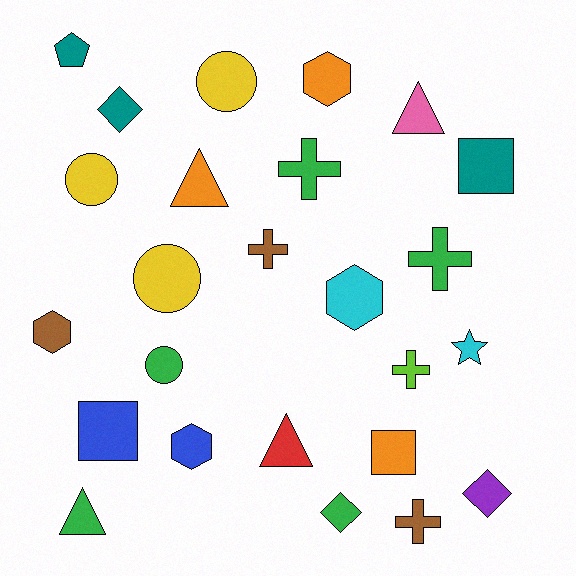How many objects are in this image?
There are 25 objects.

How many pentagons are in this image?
There is 1 pentagon.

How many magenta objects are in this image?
There are no magenta objects.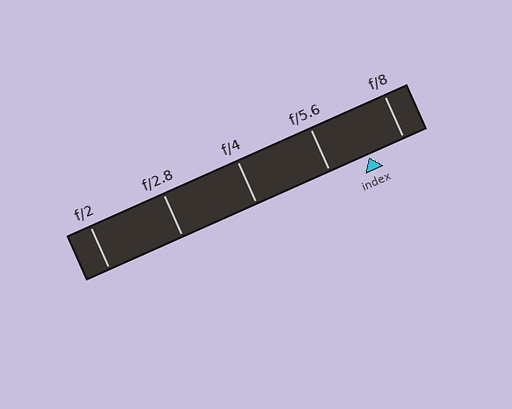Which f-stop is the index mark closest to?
The index mark is closest to f/8.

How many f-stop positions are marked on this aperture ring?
There are 5 f-stop positions marked.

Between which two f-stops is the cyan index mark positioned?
The index mark is between f/5.6 and f/8.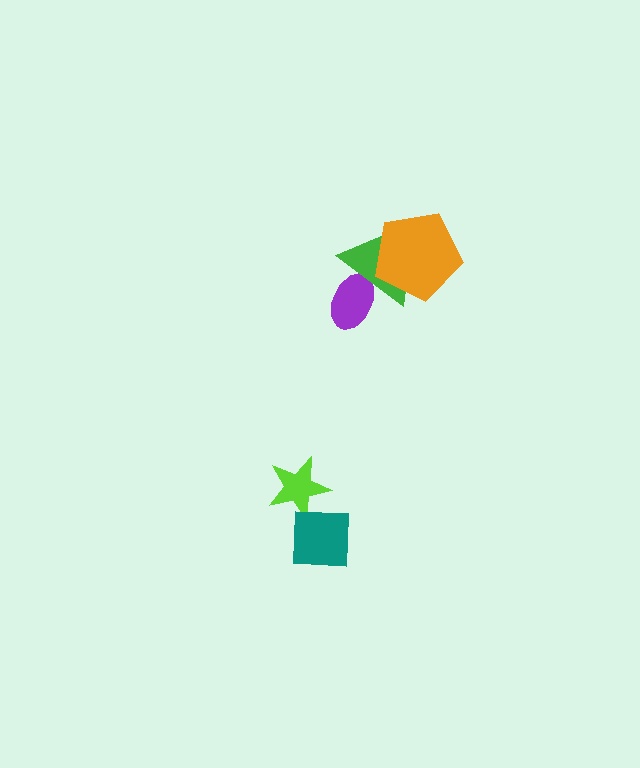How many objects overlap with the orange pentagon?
1 object overlaps with the orange pentagon.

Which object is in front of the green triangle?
The orange pentagon is in front of the green triangle.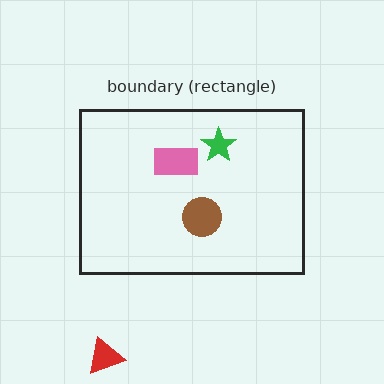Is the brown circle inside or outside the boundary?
Inside.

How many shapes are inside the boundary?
3 inside, 1 outside.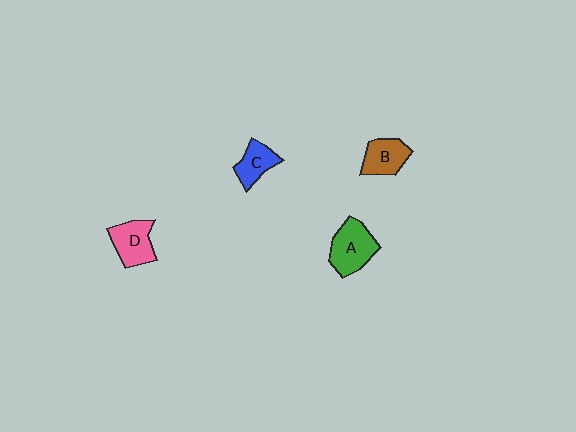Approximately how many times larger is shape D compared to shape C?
Approximately 1.3 times.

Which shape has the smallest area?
Shape C (blue).